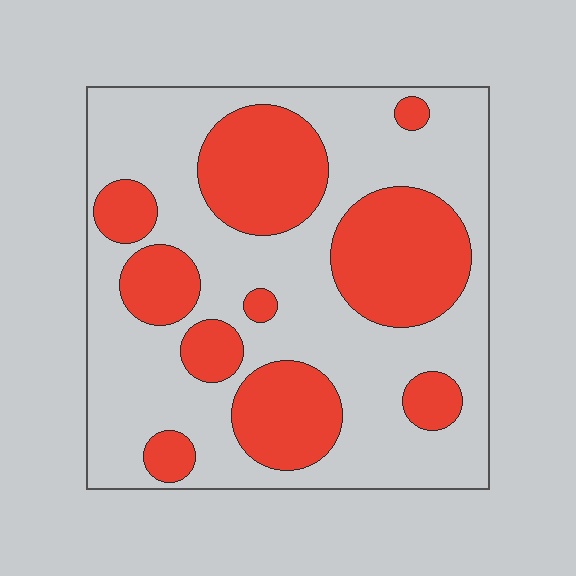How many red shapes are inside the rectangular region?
10.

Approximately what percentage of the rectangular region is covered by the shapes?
Approximately 35%.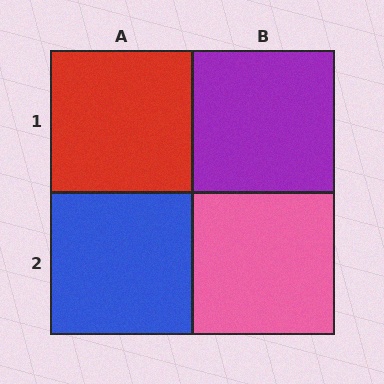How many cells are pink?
1 cell is pink.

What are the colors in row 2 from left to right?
Blue, pink.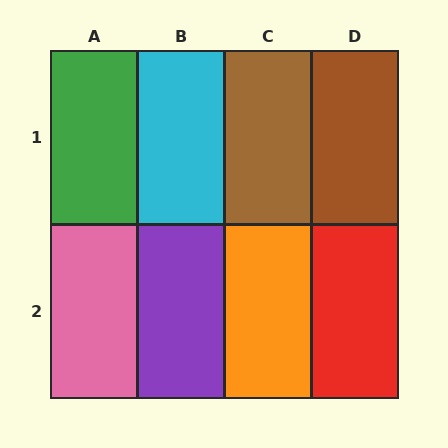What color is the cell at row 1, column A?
Green.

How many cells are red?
1 cell is red.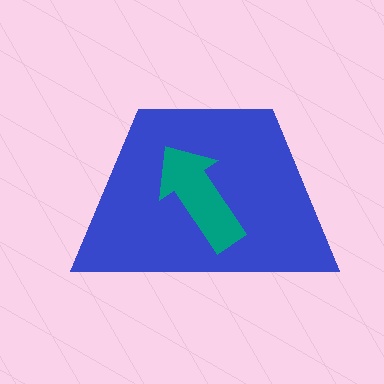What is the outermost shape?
The blue trapezoid.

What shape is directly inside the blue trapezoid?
The teal arrow.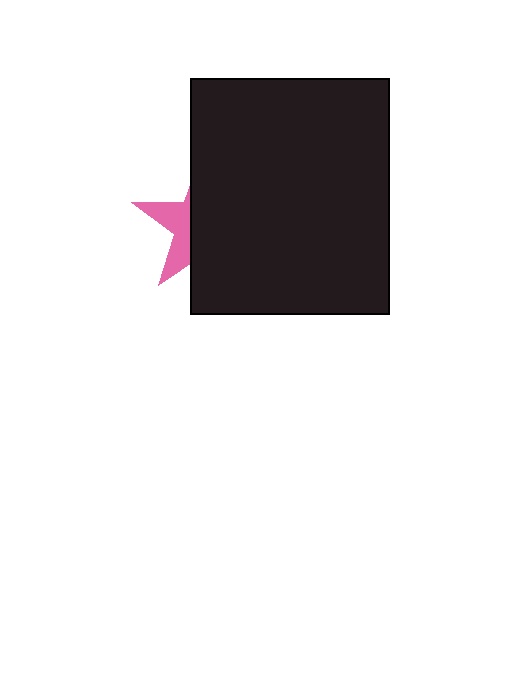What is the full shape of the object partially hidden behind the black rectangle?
The partially hidden object is a pink star.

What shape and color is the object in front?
The object in front is a black rectangle.